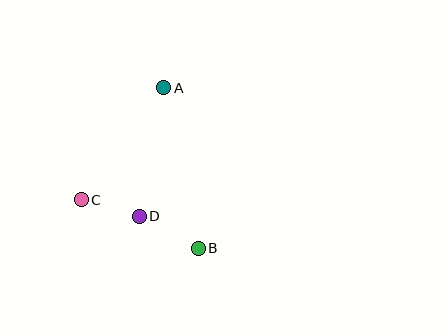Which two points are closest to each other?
Points C and D are closest to each other.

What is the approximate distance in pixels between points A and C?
The distance between A and C is approximately 139 pixels.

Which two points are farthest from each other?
Points A and B are farthest from each other.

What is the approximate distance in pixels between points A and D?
The distance between A and D is approximately 131 pixels.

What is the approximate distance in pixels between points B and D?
The distance between B and D is approximately 67 pixels.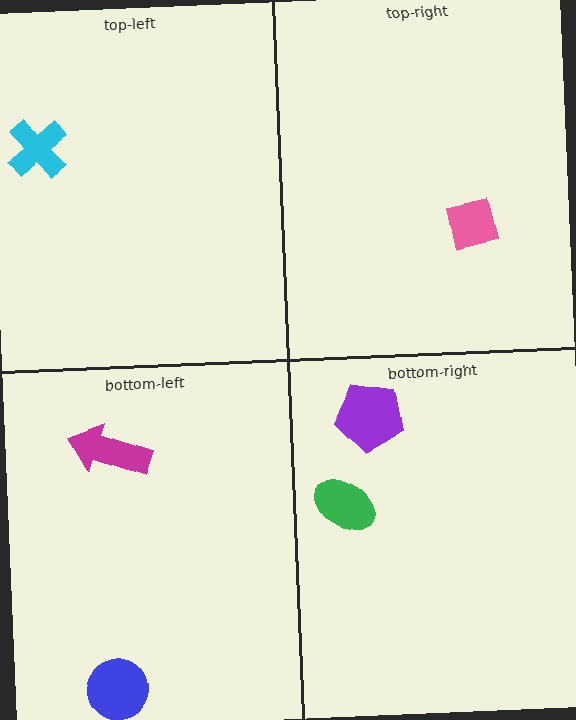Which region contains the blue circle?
The bottom-left region.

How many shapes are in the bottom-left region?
2.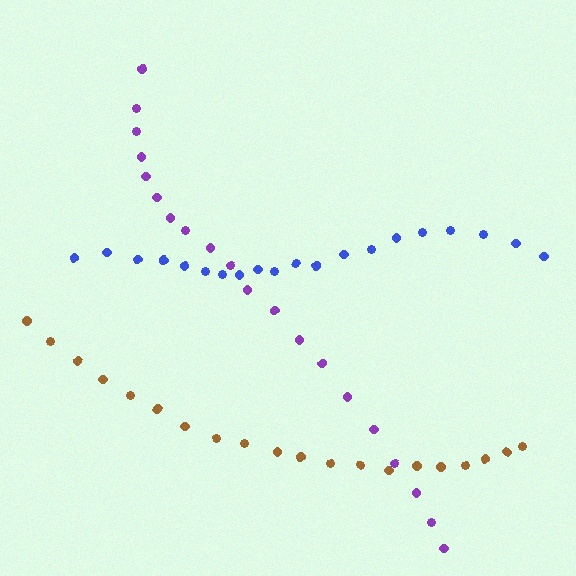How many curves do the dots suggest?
There are 3 distinct paths.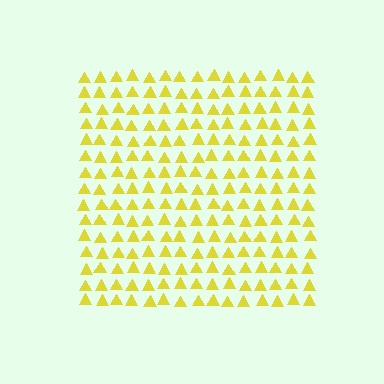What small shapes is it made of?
It is made of small triangles.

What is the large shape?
The large shape is a square.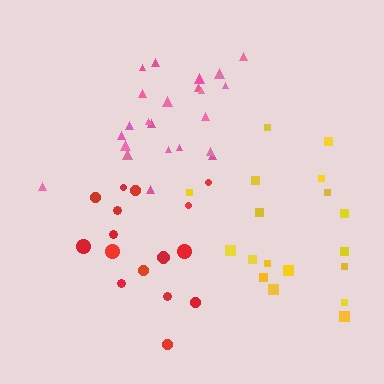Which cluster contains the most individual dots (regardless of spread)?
Pink (24).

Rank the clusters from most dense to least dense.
pink, red, yellow.